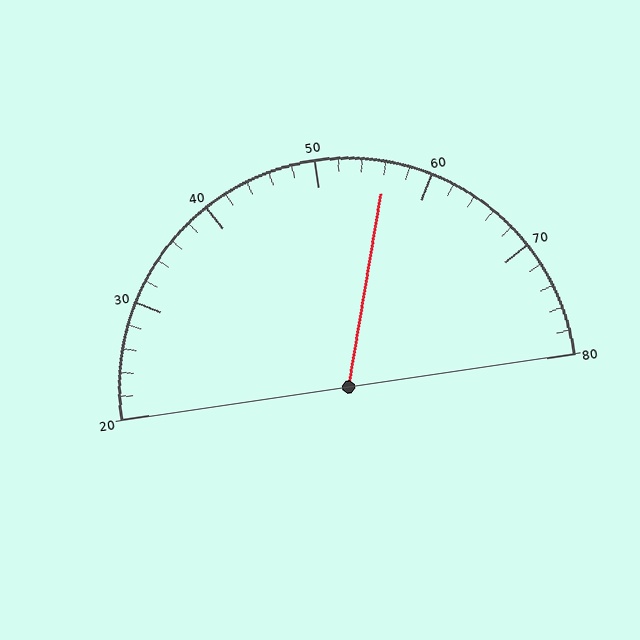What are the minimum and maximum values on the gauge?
The gauge ranges from 20 to 80.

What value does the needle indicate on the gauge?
The needle indicates approximately 56.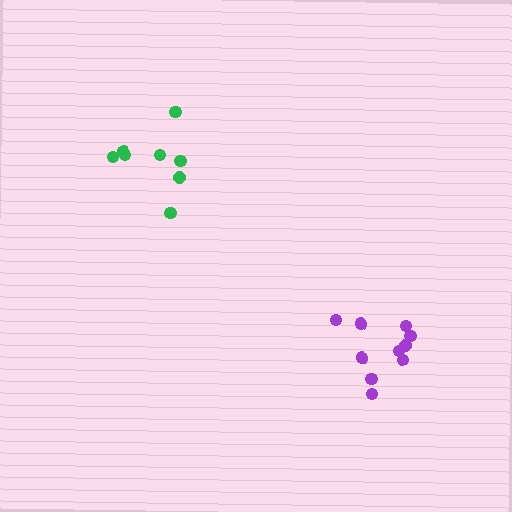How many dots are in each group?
Group 1: 10 dots, Group 2: 8 dots (18 total).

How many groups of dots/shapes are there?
There are 2 groups.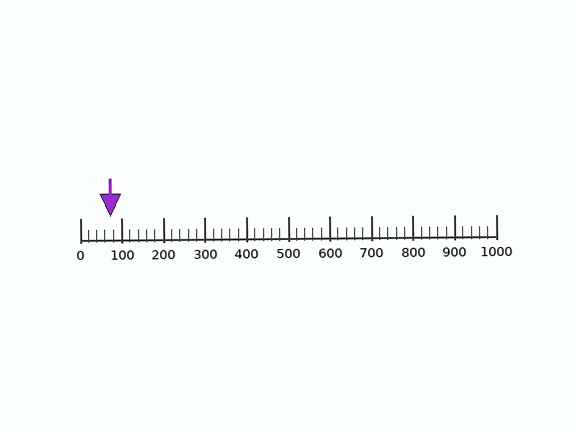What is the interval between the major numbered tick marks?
The major tick marks are spaced 100 units apart.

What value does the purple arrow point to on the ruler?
The purple arrow points to approximately 73.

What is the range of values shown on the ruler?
The ruler shows values from 0 to 1000.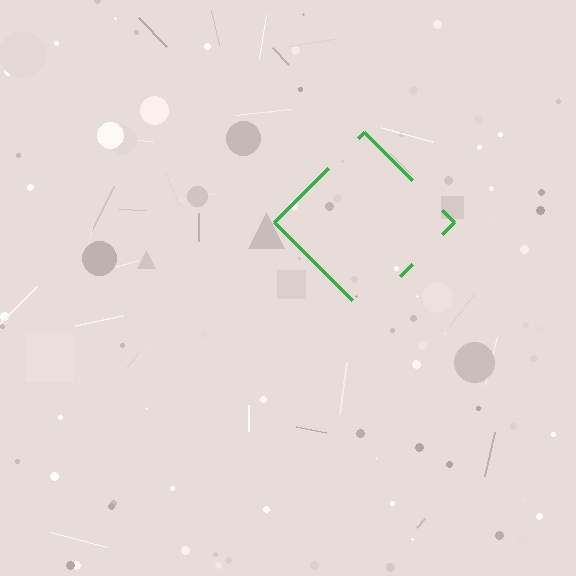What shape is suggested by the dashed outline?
The dashed outline suggests a diamond.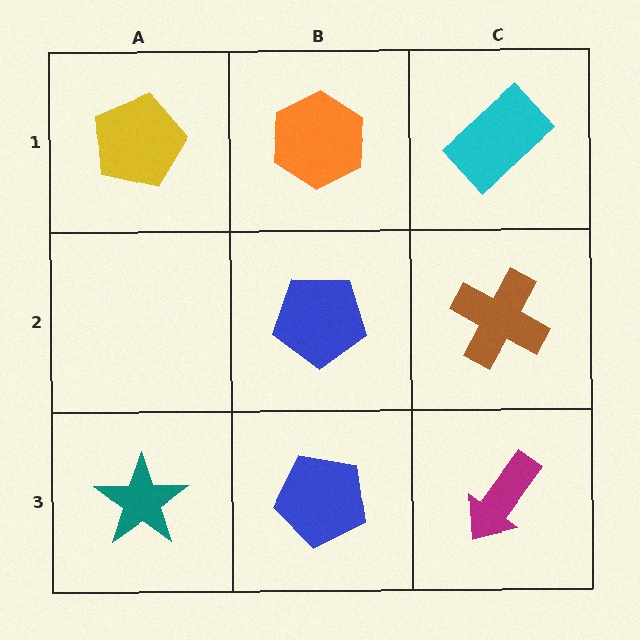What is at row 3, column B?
A blue pentagon.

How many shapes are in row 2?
2 shapes.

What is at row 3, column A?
A teal star.